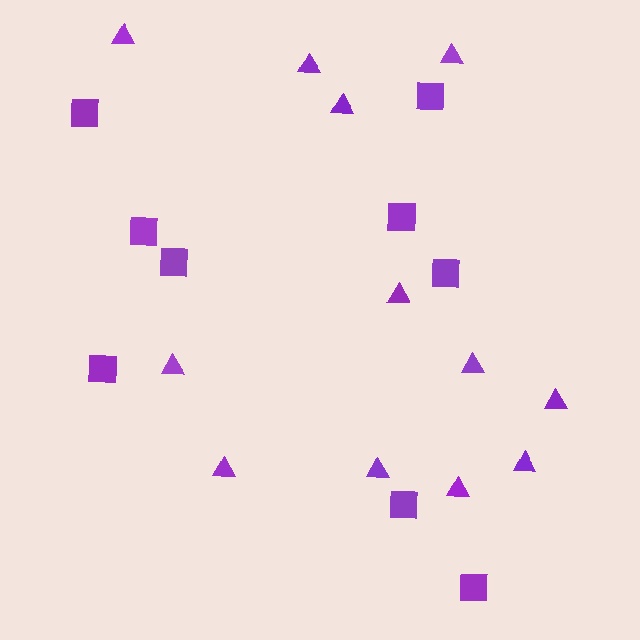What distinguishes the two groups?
There are 2 groups: one group of triangles (12) and one group of squares (9).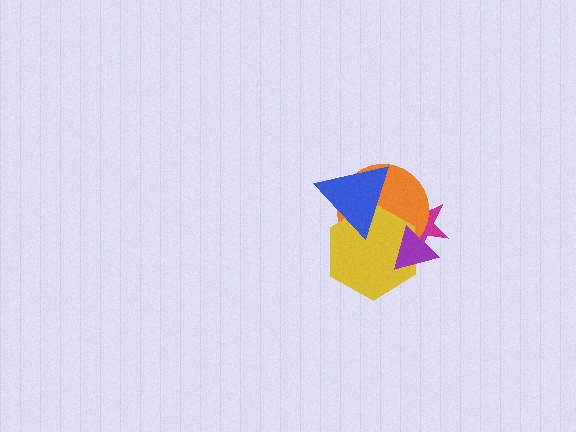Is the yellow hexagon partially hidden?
Yes, it is partially covered by another shape.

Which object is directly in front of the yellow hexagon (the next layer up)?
The blue triangle is directly in front of the yellow hexagon.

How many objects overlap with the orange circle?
4 objects overlap with the orange circle.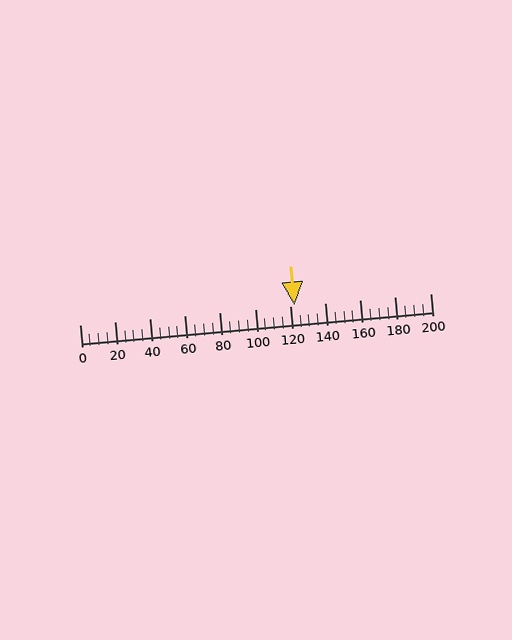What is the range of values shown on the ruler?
The ruler shows values from 0 to 200.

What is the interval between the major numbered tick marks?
The major tick marks are spaced 20 units apart.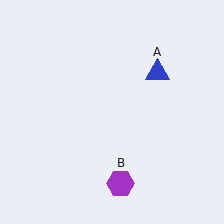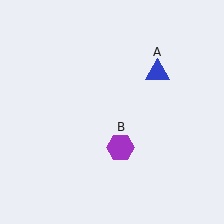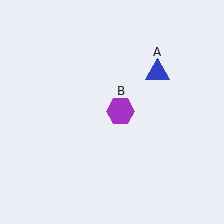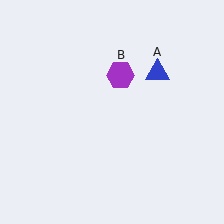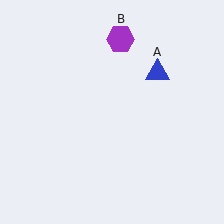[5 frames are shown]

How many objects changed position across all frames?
1 object changed position: purple hexagon (object B).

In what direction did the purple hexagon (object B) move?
The purple hexagon (object B) moved up.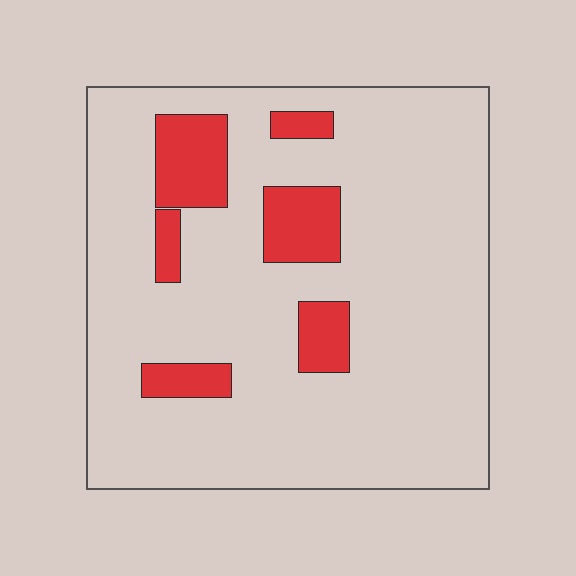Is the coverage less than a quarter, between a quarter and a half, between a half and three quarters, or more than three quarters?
Less than a quarter.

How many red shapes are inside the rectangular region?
6.